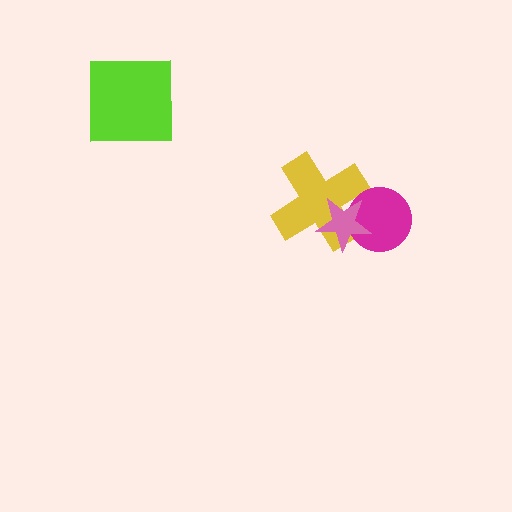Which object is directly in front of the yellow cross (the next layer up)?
The magenta circle is directly in front of the yellow cross.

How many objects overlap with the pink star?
2 objects overlap with the pink star.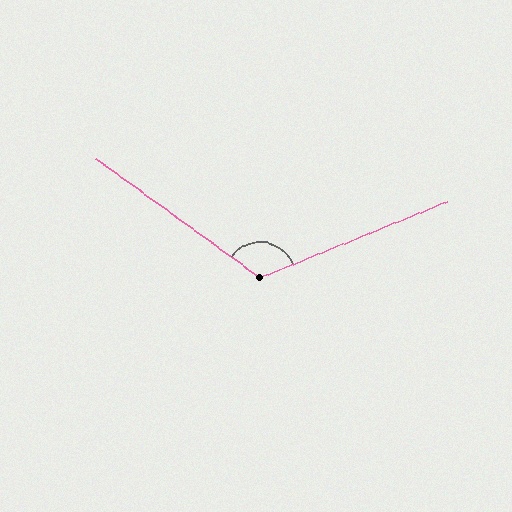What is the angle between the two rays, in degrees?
Approximately 122 degrees.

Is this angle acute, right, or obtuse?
It is obtuse.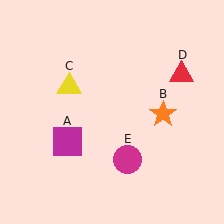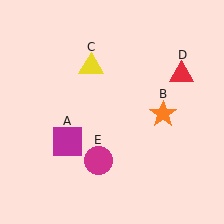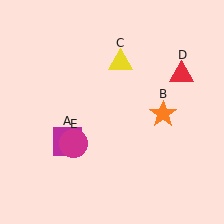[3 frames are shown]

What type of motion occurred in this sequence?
The yellow triangle (object C), magenta circle (object E) rotated clockwise around the center of the scene.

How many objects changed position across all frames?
2 objects changed position: yellow triangle (object C), magenta circle (object E).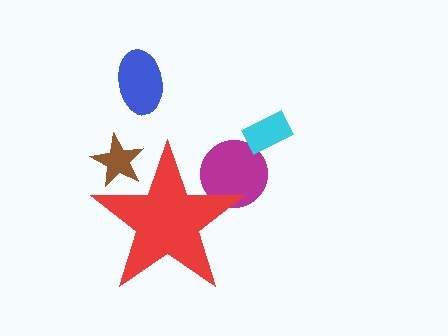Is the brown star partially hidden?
Yes, the brown star is partially hidden behind the red star.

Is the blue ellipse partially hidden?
No, the blue ellipse is fully visible.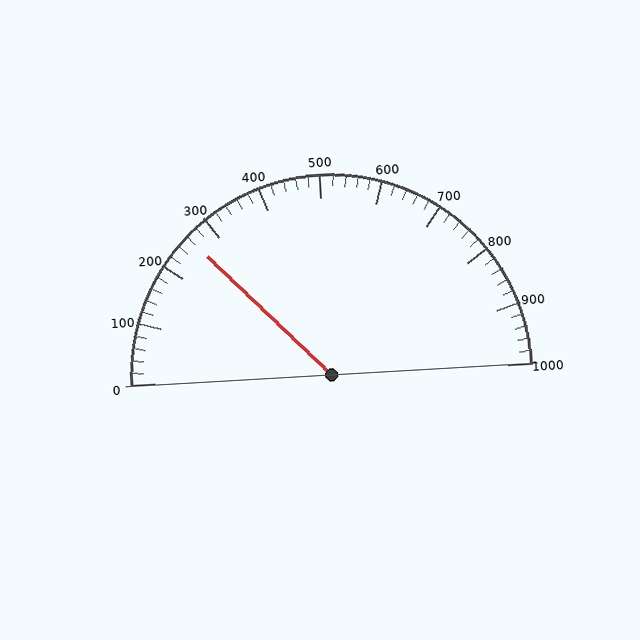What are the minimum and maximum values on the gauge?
The gauge ranges from 0 to 1000.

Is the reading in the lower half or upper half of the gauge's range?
The reading is in the lower half of the range (0 to 1000).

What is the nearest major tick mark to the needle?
The nearest major tick mark is 300.